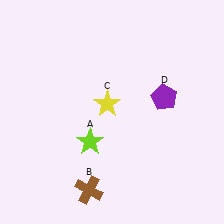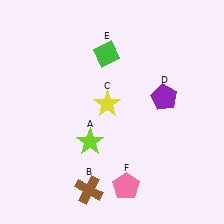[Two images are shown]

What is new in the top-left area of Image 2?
A green diamond (E) was added in the top-left area of Image 2.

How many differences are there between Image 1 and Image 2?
There are 2 differences between the two images.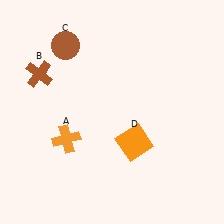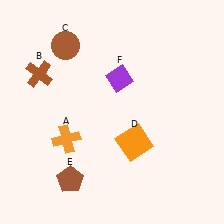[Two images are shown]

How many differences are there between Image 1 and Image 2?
There are 2 differences between the two images.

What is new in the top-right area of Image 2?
A purple diamond (F) was added in the top-right area of Image 2.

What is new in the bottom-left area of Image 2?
A brown pentagon (E) was added in the bottom-left area of Image 2.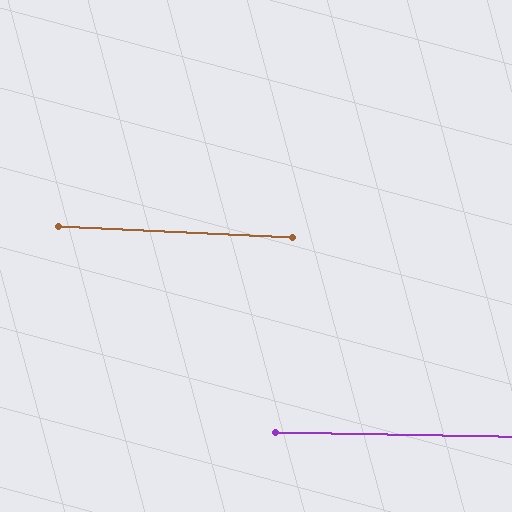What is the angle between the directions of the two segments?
Approximately 2 degrees.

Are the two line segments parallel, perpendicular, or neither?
Parallel — their directions differ by only 1.7°.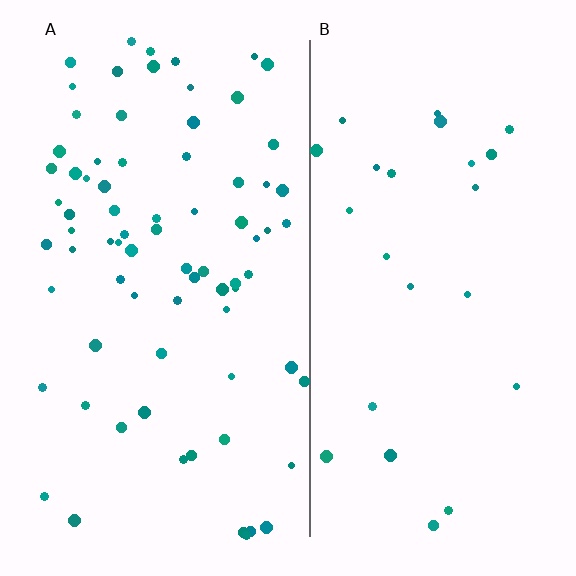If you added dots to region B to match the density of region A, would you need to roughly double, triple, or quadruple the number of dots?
Approximately triple.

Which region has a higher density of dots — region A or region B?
A (the left).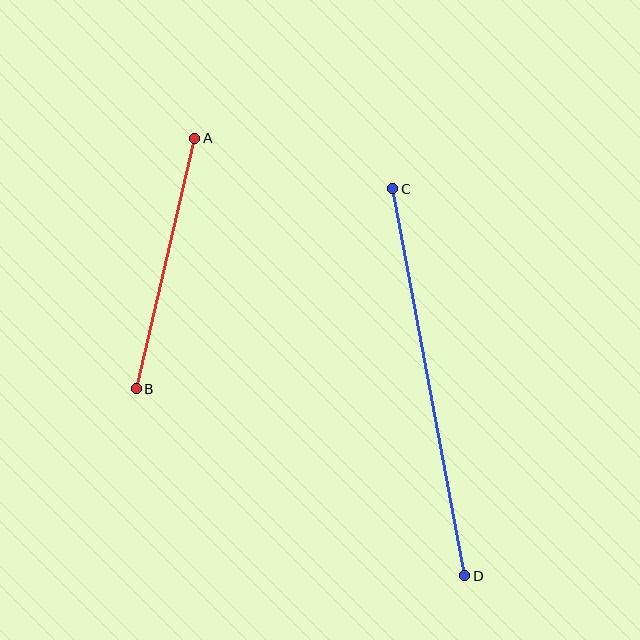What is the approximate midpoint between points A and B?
The midpoint is at approximately (166, 264) pixels.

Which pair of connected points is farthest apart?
Points C and D are farthest apart.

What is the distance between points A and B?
The distance is approximately 257 pixels.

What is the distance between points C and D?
The distance is approximately 394 pixels.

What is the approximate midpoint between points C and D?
The midpoint is at approximately (429, 382) pixels.